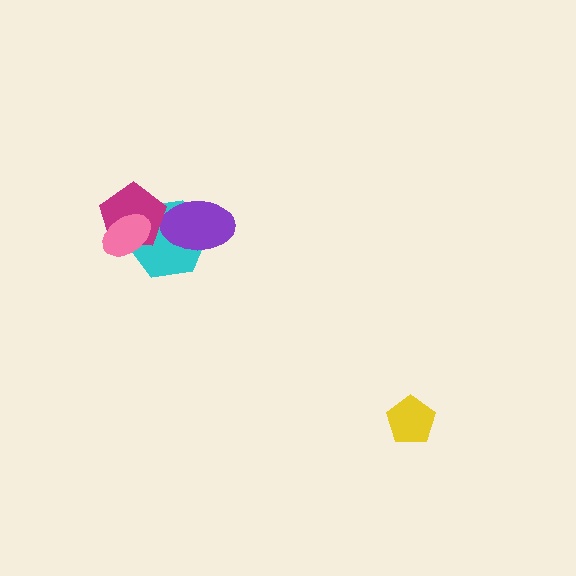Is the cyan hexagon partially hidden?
Yes, it is partially covered by another shape.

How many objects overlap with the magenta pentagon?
2 objects overlap with the magenta pentagon.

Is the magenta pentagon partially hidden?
Yes, it is partially covered by another shape.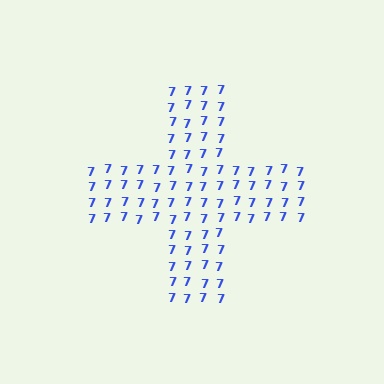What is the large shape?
The large shape is a cross.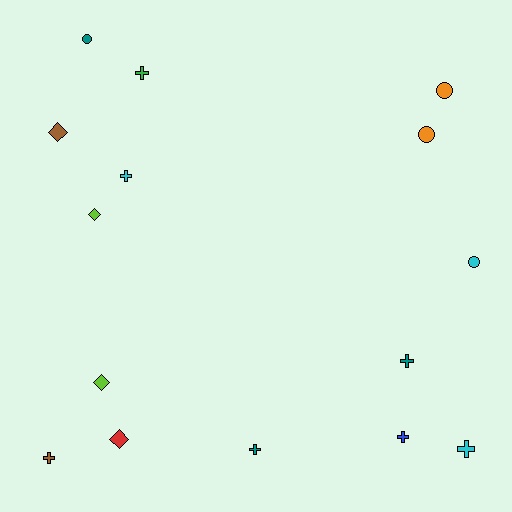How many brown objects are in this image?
There are 2 brown objects.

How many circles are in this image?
There are 4 circles.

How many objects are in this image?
There are 15 objects.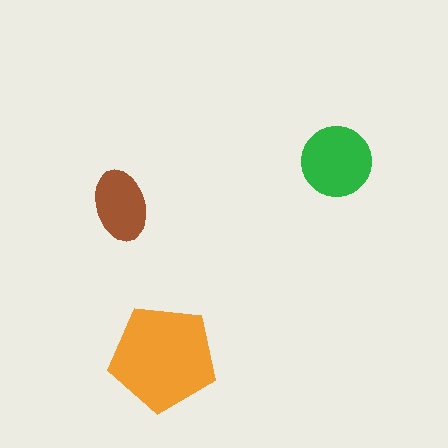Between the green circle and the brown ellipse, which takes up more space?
The green circle.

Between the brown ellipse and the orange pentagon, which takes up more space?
The orange pentagon.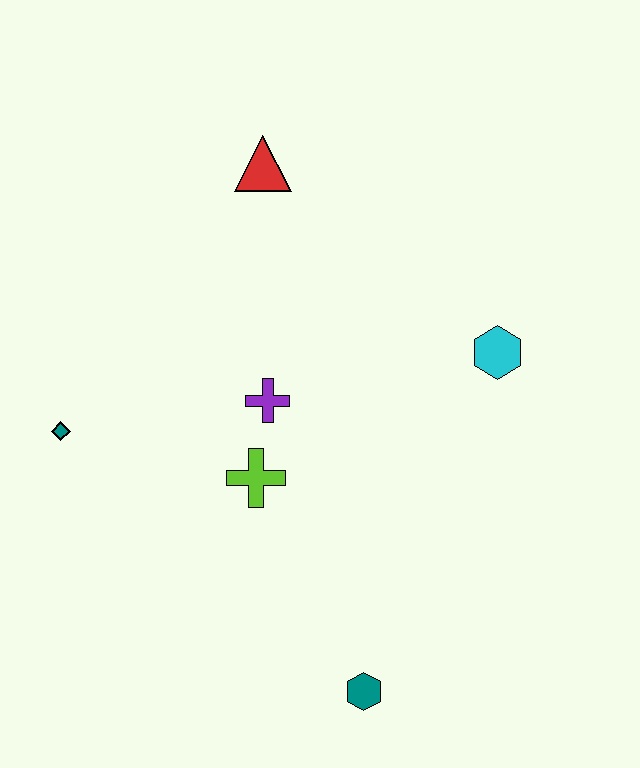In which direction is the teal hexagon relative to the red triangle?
The teal hexagon is below the red triangle.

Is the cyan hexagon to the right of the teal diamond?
Yes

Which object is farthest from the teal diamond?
The cyan hexagon is farthest from the teal diamond.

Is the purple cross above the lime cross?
Yes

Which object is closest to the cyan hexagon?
The purple cross is closest to the cyan hexagon.